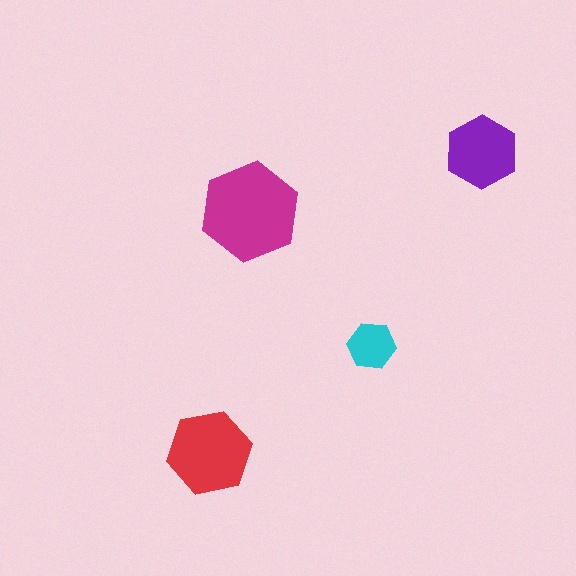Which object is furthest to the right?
The purple hexagon is rightmost.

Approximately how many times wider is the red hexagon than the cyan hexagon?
About 2 times wider.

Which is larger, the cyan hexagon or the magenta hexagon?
The magenta one.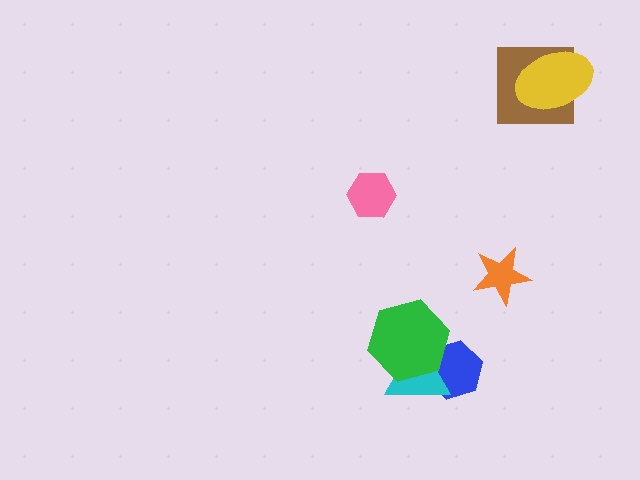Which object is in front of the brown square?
The yellow ellipse is in front of the brown square.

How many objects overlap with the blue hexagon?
2 objects overlap with the blue hexagon.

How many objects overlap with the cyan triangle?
2 objects overlap with the cyan triangle.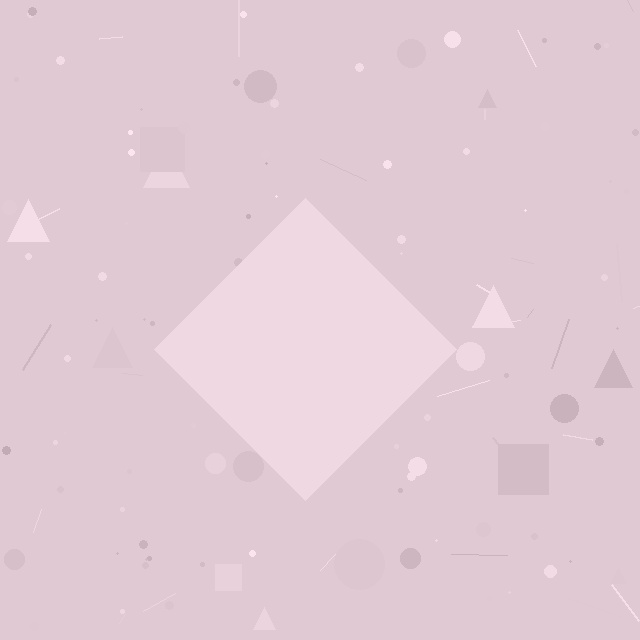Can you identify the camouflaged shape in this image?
The camouflaged shape is a diamond.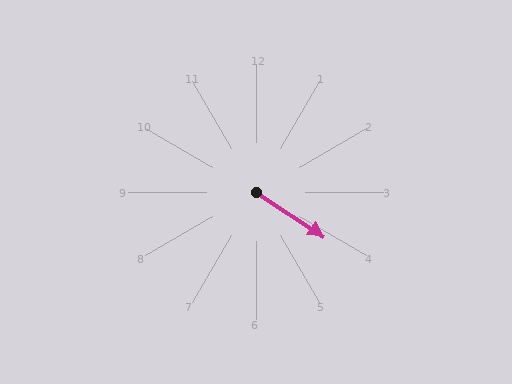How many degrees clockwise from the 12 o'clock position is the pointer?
Approximately 123 degrees.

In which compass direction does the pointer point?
Southeast.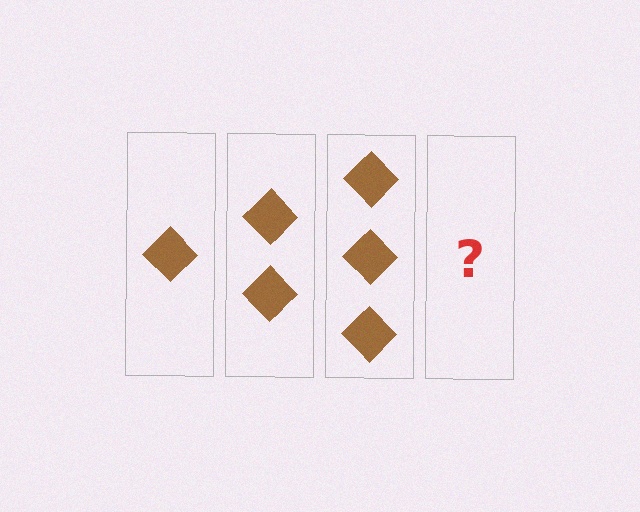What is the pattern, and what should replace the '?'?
The pattern is that each step adds one more diamond. The '?' should be 4 diamonds.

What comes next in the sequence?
The next element should be 4 diamonds.